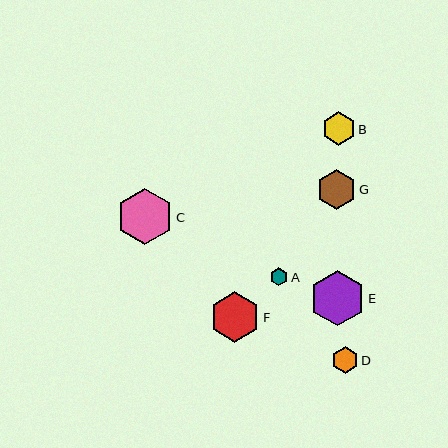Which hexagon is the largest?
Hexagon C is the largest with a size of approximately 57 pixels.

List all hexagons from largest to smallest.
From largest to smallest: C, E, F, G, B, D, A.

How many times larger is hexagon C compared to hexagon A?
Hexagon C is approximately 3.2 times the size of hexagon A.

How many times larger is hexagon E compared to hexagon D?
Hexagon E is approximately 2.1 times the size of hexagon D.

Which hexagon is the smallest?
Hexagon A is the smallest with a size of approximately 18 pixels.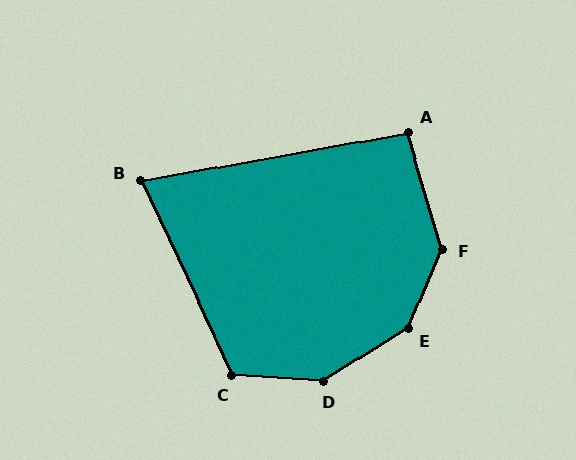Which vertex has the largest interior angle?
E, at approximately 145 degrees.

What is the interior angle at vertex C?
Approximately 119 degrees (obtuse).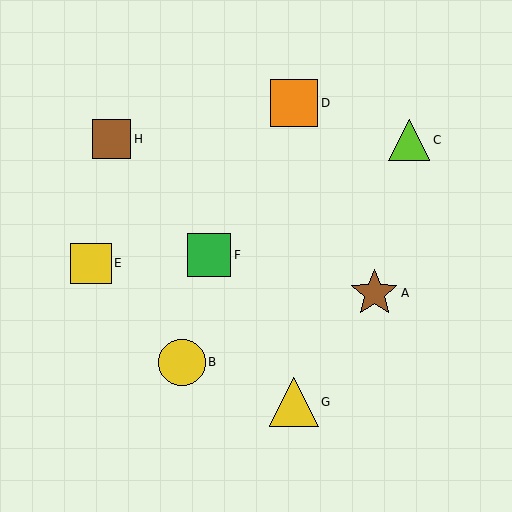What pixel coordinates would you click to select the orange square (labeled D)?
Click at (294, 103) to select the orange square D.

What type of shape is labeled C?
Shape C is a lime triangle.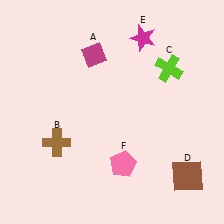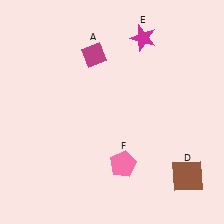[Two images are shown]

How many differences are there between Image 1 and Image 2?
There are 2 differences between the two images.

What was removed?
The lime cross (C), the brown cross (B) were removed in Image 2.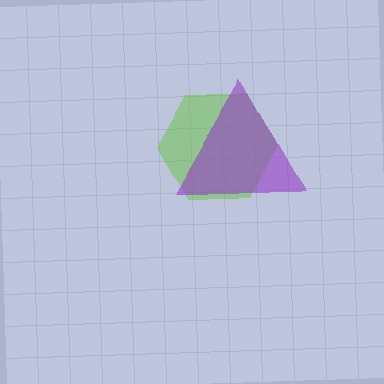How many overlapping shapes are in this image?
There are 2 overlapping shapes in the image.